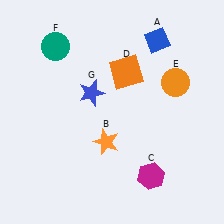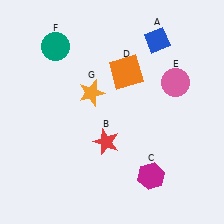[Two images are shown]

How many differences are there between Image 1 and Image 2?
There are 3 differences between the two images.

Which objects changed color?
B changed from orange to red. E changed from orange to pink. G changed from blue to orange.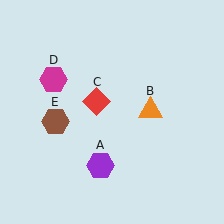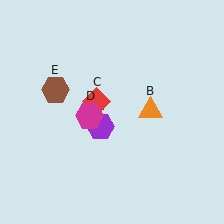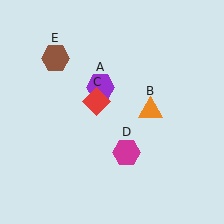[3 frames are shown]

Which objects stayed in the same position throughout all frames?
Orange triangle (object B) and red diamond (object C) remained stationary.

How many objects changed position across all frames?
3 objects changed position: purple hexagon (object A), magenta hexagon (object D), brown hexagon (object E).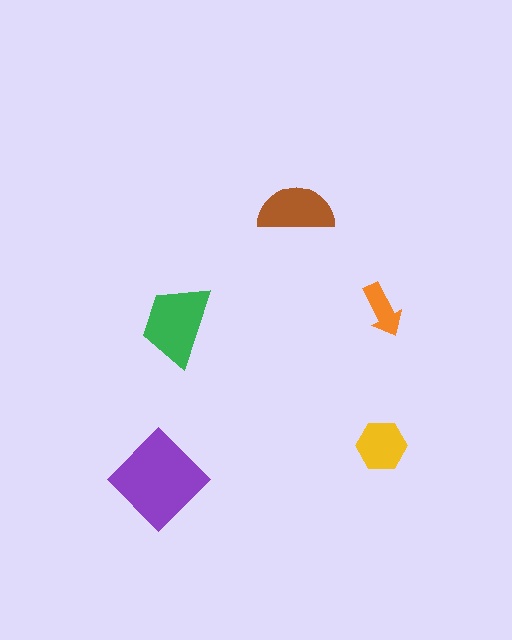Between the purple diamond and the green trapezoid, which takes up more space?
The purple diamond.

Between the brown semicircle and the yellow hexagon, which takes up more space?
The brown semicircle.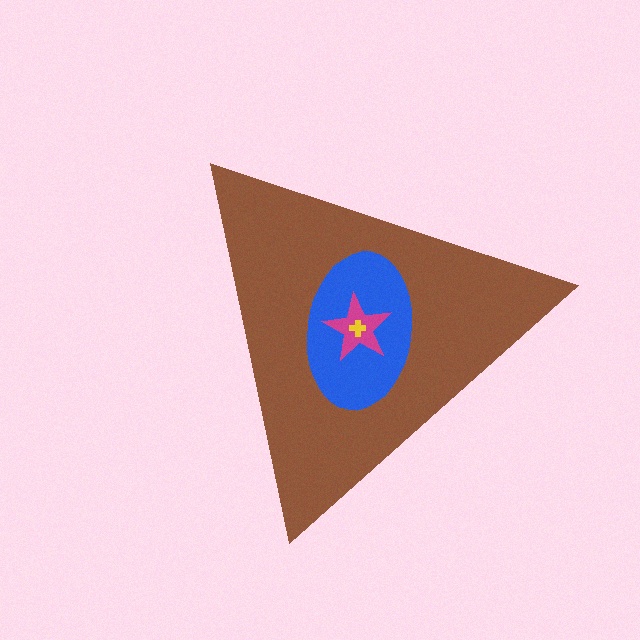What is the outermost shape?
The brown triangle.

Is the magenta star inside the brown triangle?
Yes.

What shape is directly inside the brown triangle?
The blue ellipse.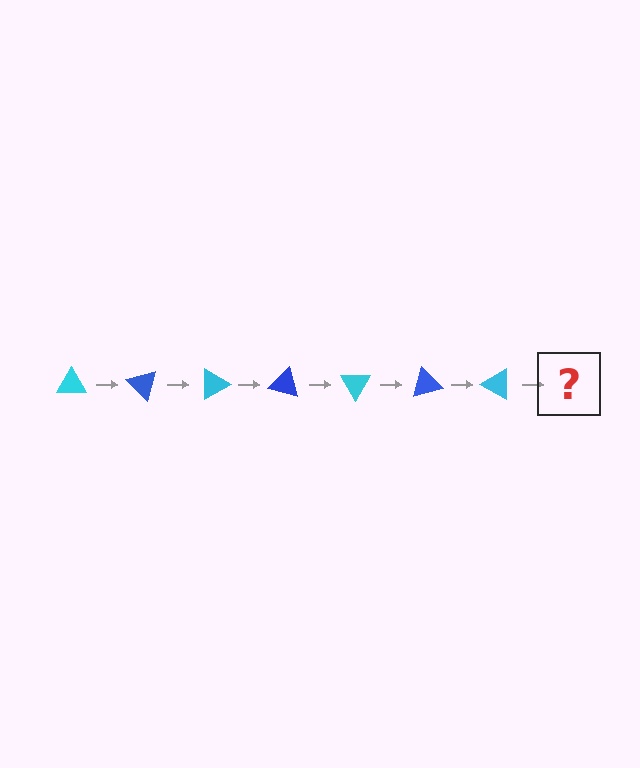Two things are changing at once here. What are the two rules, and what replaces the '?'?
The two rules are that it rotates 45 degrees each step and the color cycles through cyan and blue. The '?' should be a blue triangle, rotated 315 degrees from the start.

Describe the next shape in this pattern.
It should be a blue triangle, rotated 315 degrees from the start.